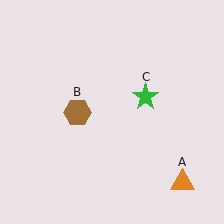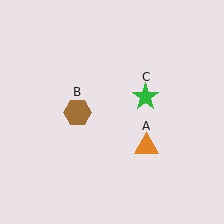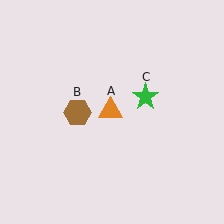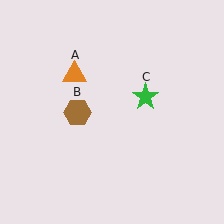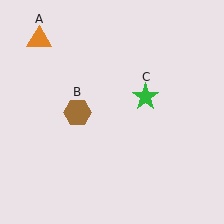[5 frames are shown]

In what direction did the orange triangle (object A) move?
The orange triangle (object A) moved up and to the left.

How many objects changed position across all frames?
1 object changed position: orange triangle (object A).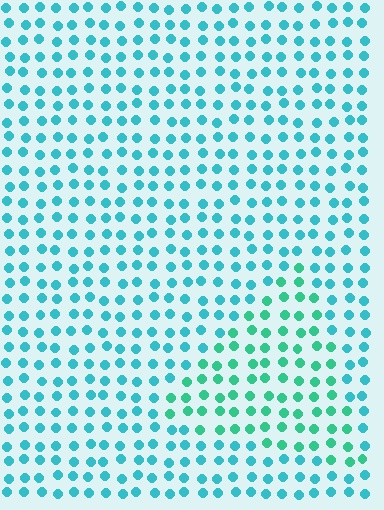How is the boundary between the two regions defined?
The boundary is defined purely by a slight shift in hue (about 29 degrees). Spacing, size, and orientation are identical on both sides.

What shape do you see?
I see a triangle.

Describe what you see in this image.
The image is filled with small cyan elements in a uniform arrangement. A triangle-shaped region is visible where the elements are tinted to a slightly different hue, forming a subtle color boundary.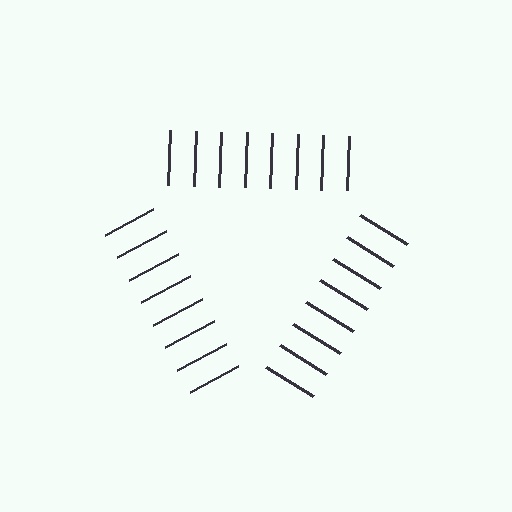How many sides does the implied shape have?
3 sides — the line-ends trace a triangle.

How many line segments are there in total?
24 — 8 along each of the 3 edges.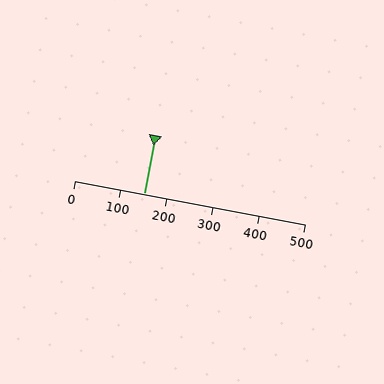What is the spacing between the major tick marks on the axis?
The major ticks are spaced 100 apart.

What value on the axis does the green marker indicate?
The marker indicates approximately 150.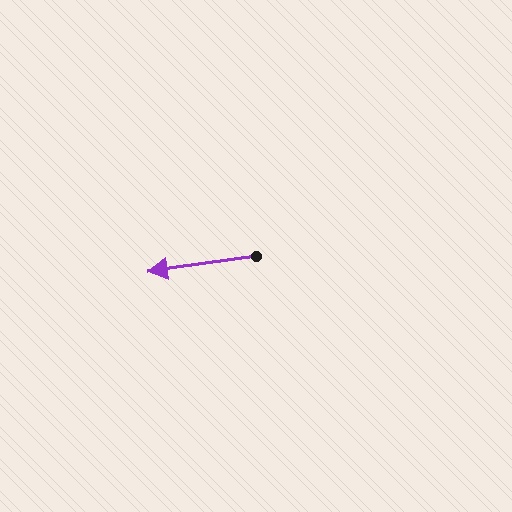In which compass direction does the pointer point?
West.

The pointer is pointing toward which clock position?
Roughly 9 o'clock.